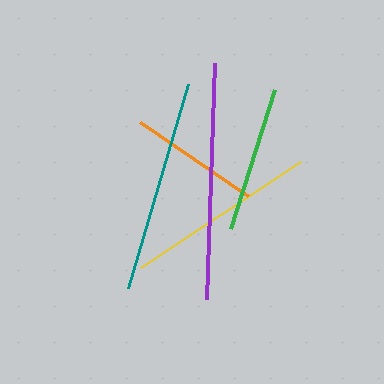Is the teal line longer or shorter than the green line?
The teal line is longer than the green line.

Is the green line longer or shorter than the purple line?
The purple line is longer than the green line.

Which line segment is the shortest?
The orange line is the shortest at approximately 131 pixels.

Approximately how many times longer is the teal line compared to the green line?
The teal line is approximately 1.5 times the length of the green line.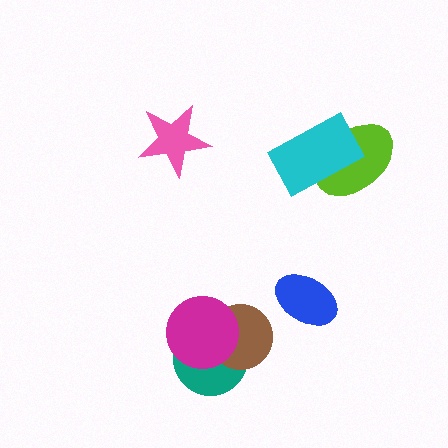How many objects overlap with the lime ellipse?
1 object overlaps with the lime ellipse.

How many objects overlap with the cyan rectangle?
1 object overlaps with the cyan rectangle.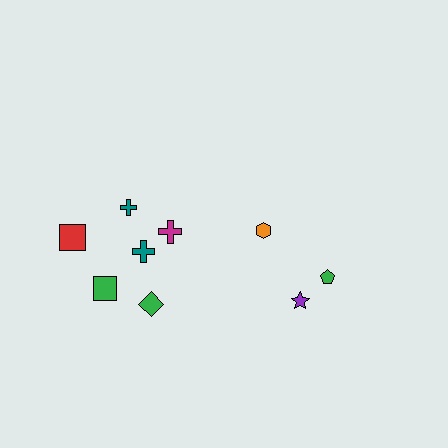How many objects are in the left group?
There are 6 objects.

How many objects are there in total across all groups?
There are 9 objects.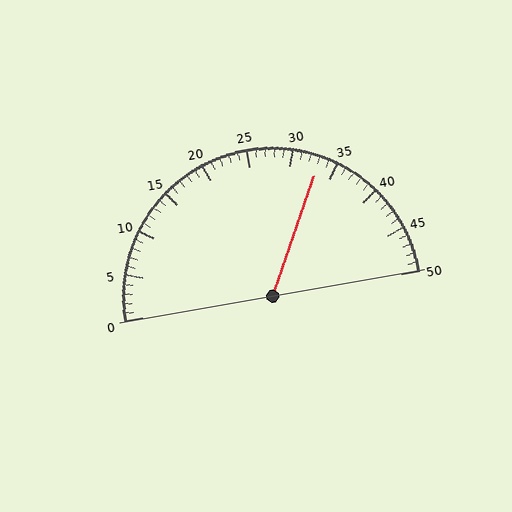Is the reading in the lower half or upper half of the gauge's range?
The reading is in the upper half of the range (0 to 50).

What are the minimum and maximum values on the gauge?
The gauge ranges from 0 to 50.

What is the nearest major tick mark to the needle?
The nearest major tick mark is 35.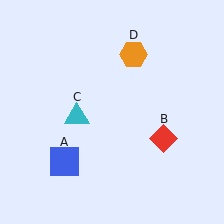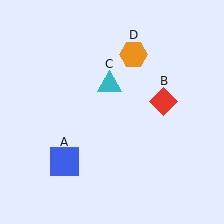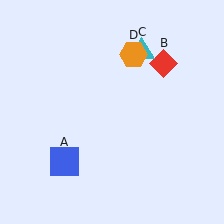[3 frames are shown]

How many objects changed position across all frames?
2 objects changed position: red diamond (object B), cyan triangle (object C).